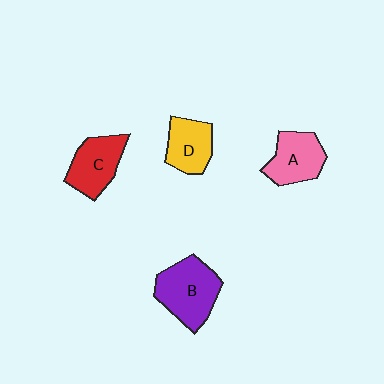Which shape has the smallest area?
Shape D (yellow).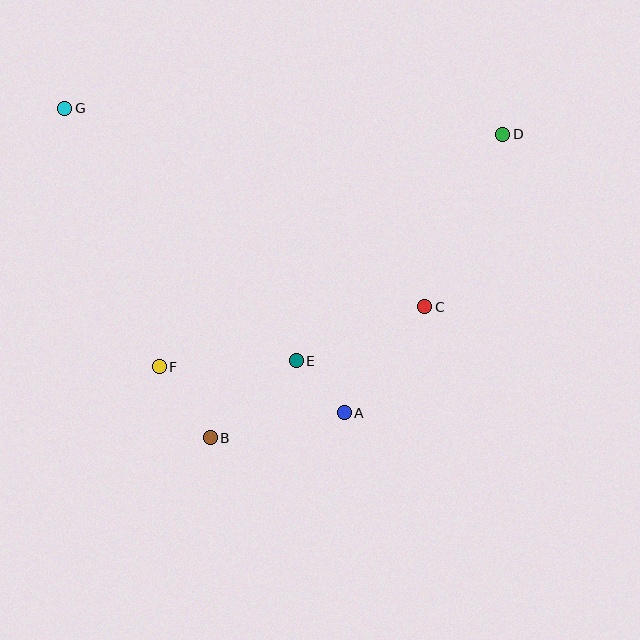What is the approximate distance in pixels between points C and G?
The distance between C and G is approximately 411 pixels.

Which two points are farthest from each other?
Points D and G are farthest from each other.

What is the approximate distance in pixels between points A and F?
The distance between A and F is approximately 191 pixels.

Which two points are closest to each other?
Points A and E are closest to each other.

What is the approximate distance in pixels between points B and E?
The distance between B and E is approximately 115 pixels.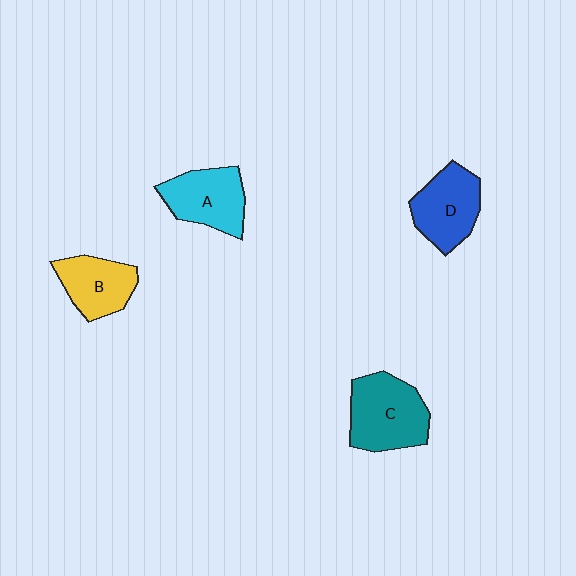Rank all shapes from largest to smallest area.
From largest to smallest: C (teal), D (blue), A (cyan), B (yellow).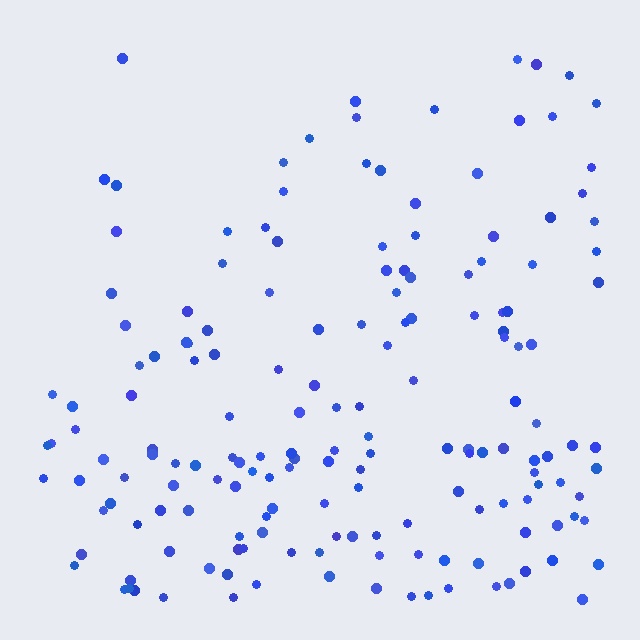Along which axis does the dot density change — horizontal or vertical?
Vertical.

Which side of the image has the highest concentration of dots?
The bottom.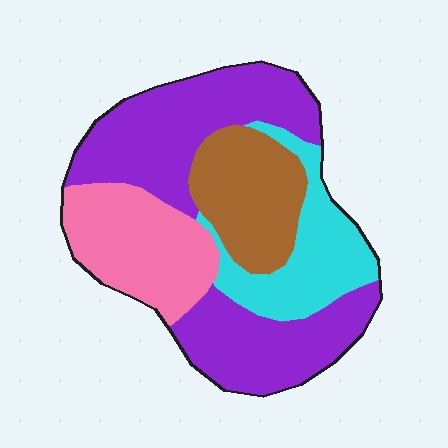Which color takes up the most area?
Purple, at roughly 45%.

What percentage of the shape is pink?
Pink covers roughly 20% of the shape.